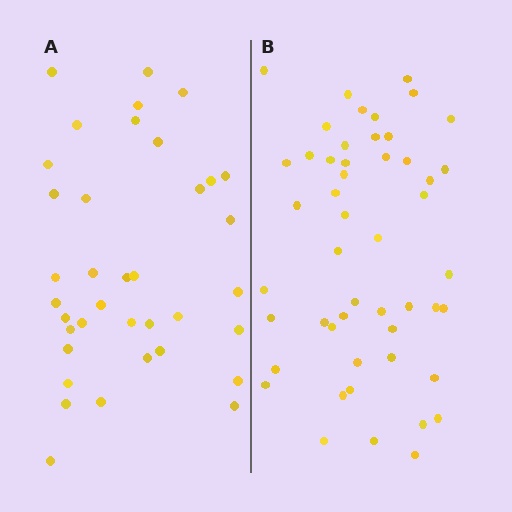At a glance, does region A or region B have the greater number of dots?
Region B (the right region) has more dots.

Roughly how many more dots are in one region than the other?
Region B has approximately 15 more dots than region A.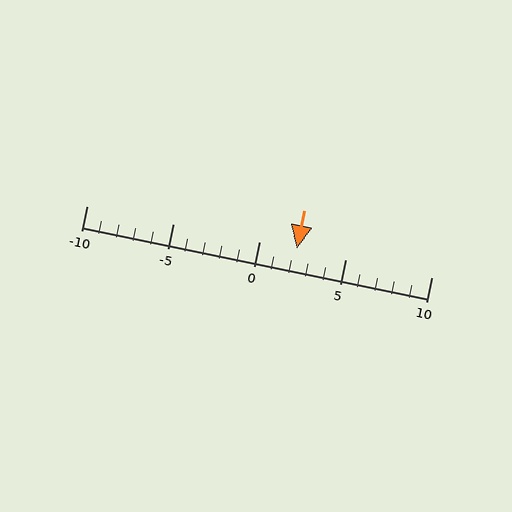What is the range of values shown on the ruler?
The ruler shows values from -10 to 10.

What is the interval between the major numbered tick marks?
The major tick marks are spaced 5 units apart.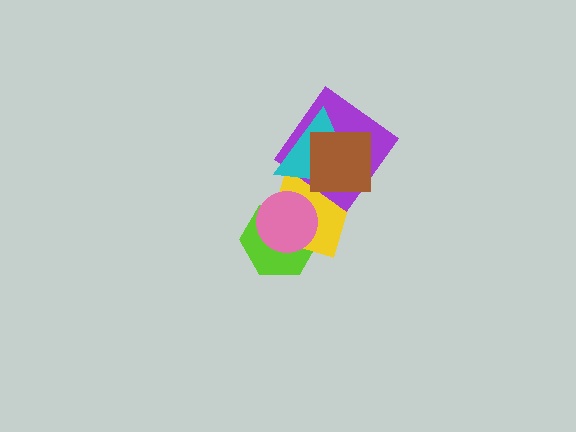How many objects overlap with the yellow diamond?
5 objects overlap with the yellow diamond.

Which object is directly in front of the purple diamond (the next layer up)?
The cyan triangle is directly in front of the purple diamond.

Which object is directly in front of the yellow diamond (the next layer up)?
The pink circle is directly in front of the yellow diamond.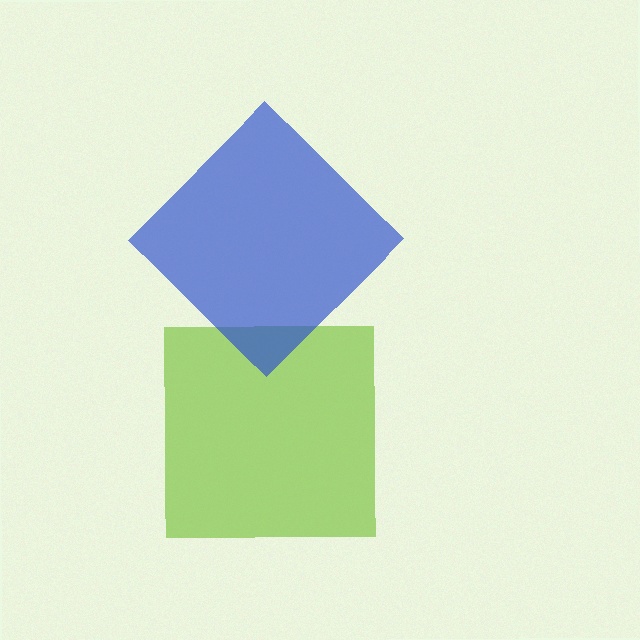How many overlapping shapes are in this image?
There are 2 overlapping shapes in the image.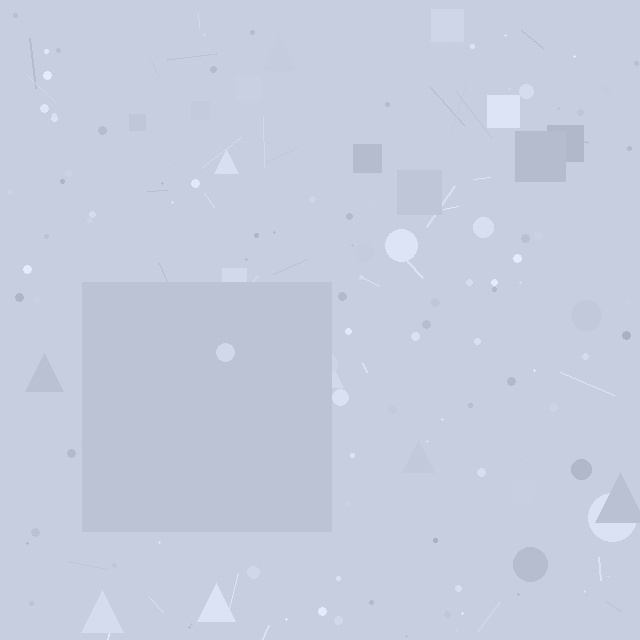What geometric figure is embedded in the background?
A square is embedded in the background.